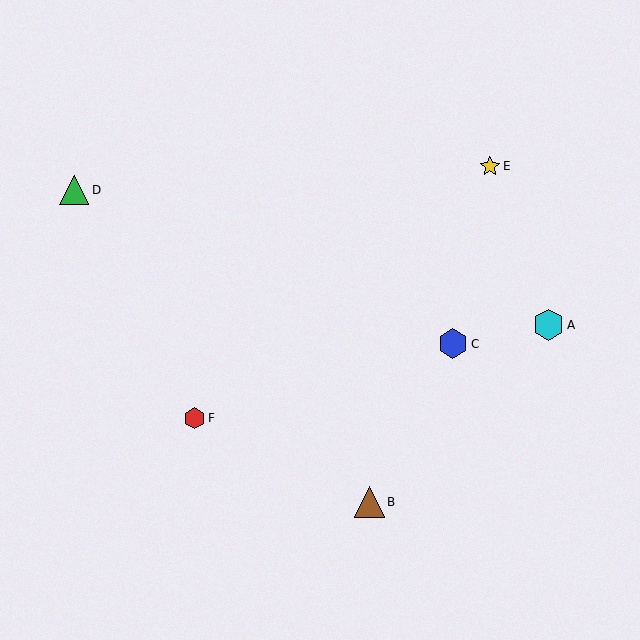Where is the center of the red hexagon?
The center of the red hexagon is at (194, 418).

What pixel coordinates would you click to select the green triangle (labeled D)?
Click at (74, 190) to select the green triangle D.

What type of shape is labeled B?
Shape B is a brown triangle.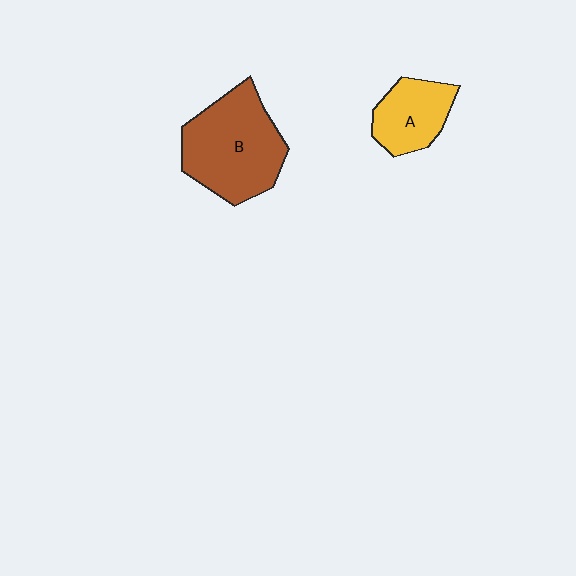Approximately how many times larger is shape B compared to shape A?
Approximately 1.8 times.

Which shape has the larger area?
Shape B (brown).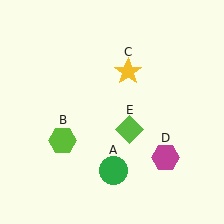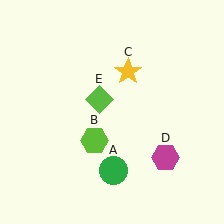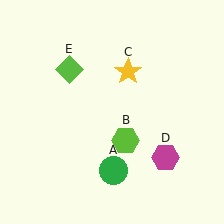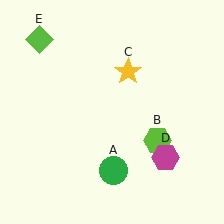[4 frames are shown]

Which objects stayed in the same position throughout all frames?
Green circle (object A) and yellow star (object C) and magenta hexagon (object D) remained stationary.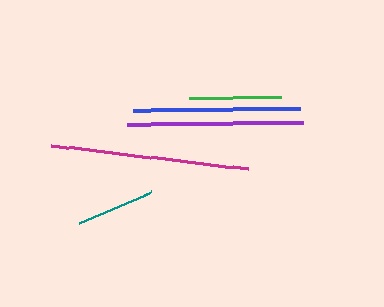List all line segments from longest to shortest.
From longest to shortest: magenta, purple, blue, green, teal.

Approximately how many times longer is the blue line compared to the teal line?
The blue line is approximately 2.1 times the length of the teal line.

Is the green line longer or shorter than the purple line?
The purple line is longer than the green line.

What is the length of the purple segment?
The purple segment is approximately 177 pixels long.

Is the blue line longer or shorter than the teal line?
The blue line is longer than the teal line.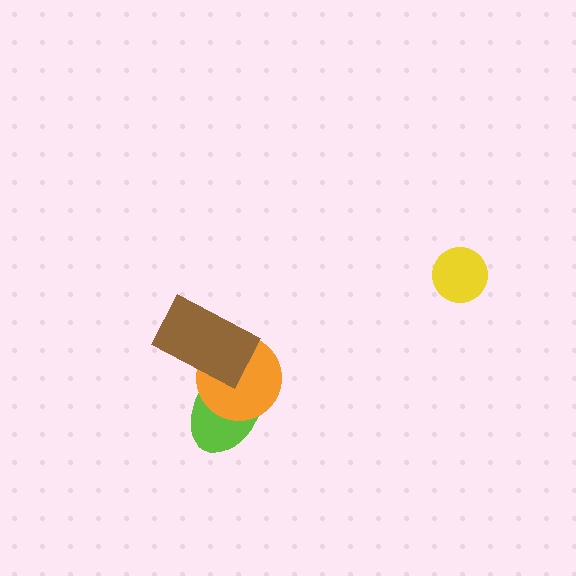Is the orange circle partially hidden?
Yes, it is partially covered by another shape.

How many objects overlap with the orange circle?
2 objects overlap with the orange circle.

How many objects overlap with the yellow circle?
0 objects overlap with the yellow circle.